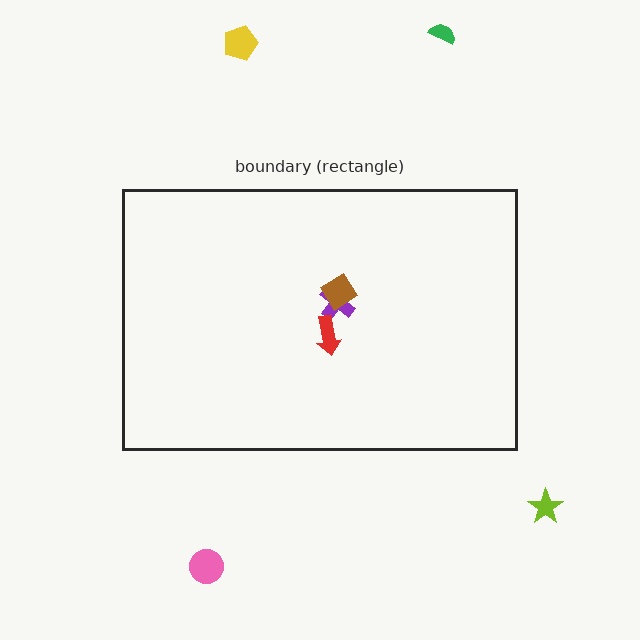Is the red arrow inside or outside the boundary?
Inside.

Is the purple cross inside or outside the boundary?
Inside.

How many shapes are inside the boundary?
3 inside, 4 outside.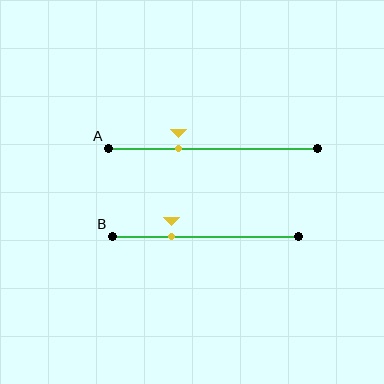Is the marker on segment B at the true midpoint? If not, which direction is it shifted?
No, the marker on segment B is shifted to the left by about 18% of the segment length.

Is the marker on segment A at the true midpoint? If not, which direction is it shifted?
No, the marker on segment A is shifted to the left by about 16% of the segment length.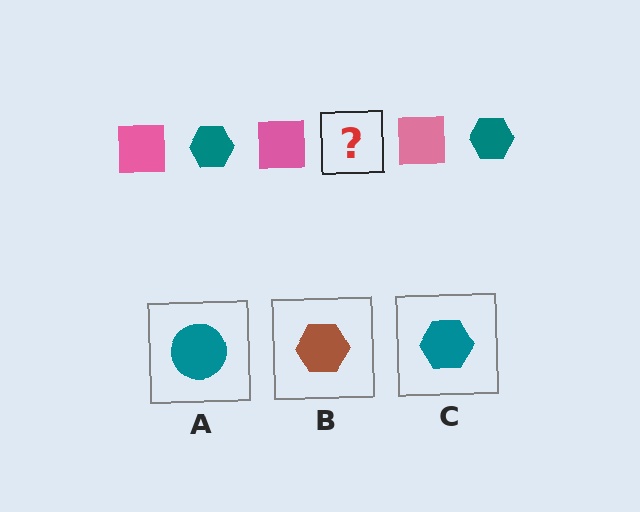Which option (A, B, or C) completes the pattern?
C.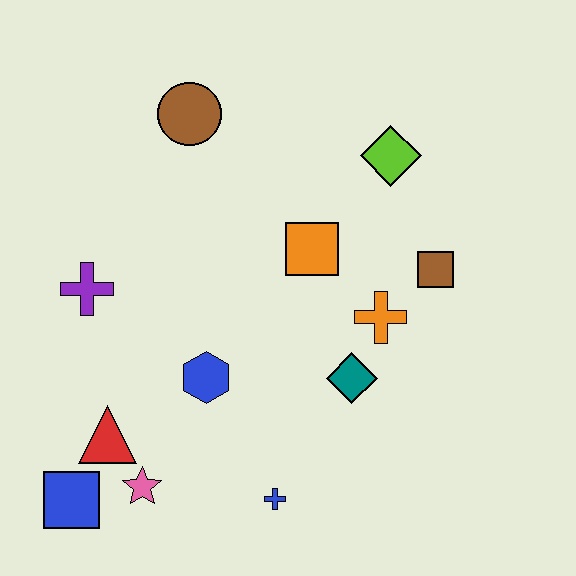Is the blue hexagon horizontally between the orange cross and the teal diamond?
No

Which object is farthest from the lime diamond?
The blue square is farthest from the lime diamond.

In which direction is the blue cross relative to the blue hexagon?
The blue cross is below the blue hexagon.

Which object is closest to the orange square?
The orange cross is closest to the orange square.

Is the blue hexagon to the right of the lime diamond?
No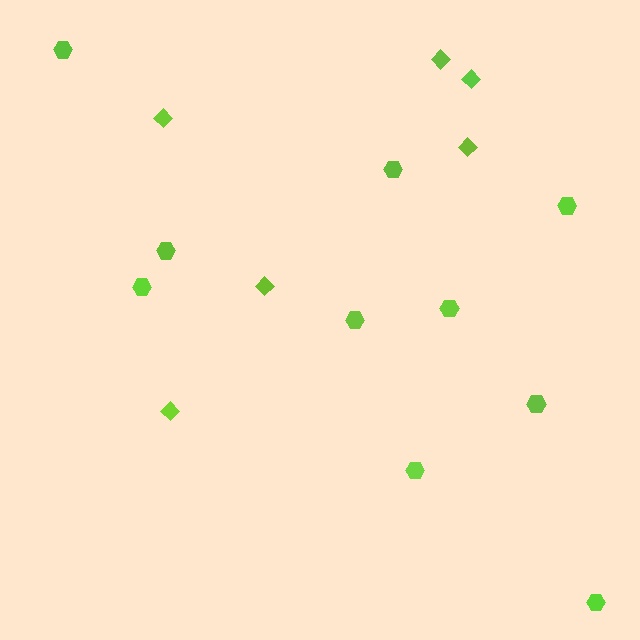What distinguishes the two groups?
There are 2 groups: one group of diamonds (6) and one group of hexagons (10).